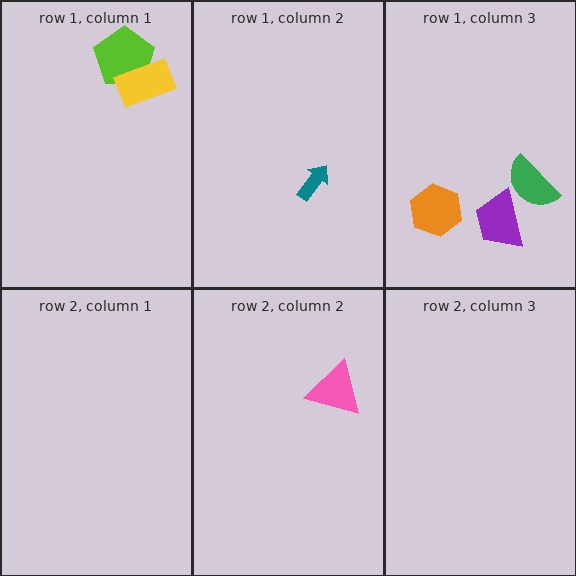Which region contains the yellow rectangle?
The row 1, column 1 region.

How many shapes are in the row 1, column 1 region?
2.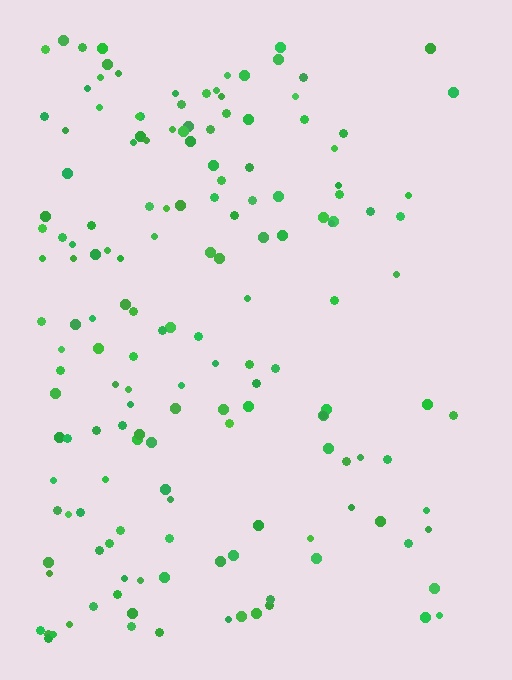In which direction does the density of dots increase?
From right to left, with the left side densest.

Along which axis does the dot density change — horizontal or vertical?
Horizontal.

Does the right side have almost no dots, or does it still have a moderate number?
Still a moderate number, just noticeably fewer than the left.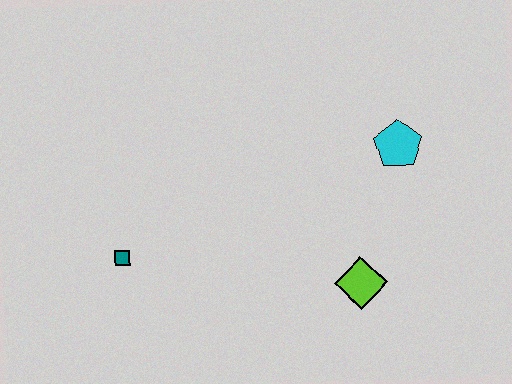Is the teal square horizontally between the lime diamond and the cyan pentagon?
No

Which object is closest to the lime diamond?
The cyan pentagon is closest to the lime diamond.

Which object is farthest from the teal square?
The cyan pentagon is farthest from the teal square.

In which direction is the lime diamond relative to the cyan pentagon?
The lime diamond is below the cyan pentagon.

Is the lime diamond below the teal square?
Yes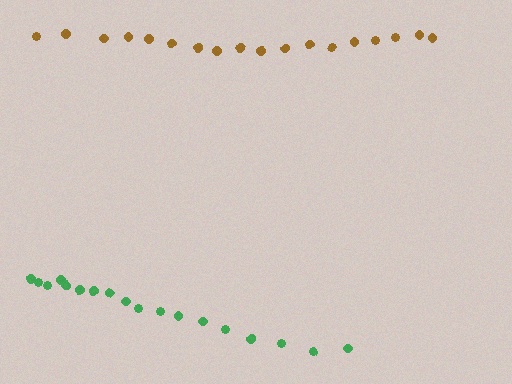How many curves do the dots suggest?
There are 2 distinct paths.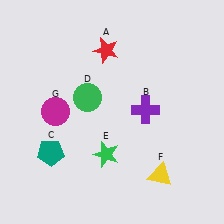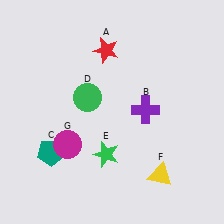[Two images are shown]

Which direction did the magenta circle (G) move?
The magenta circle (G) moved down.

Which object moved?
The magenta circle (G) moved down.